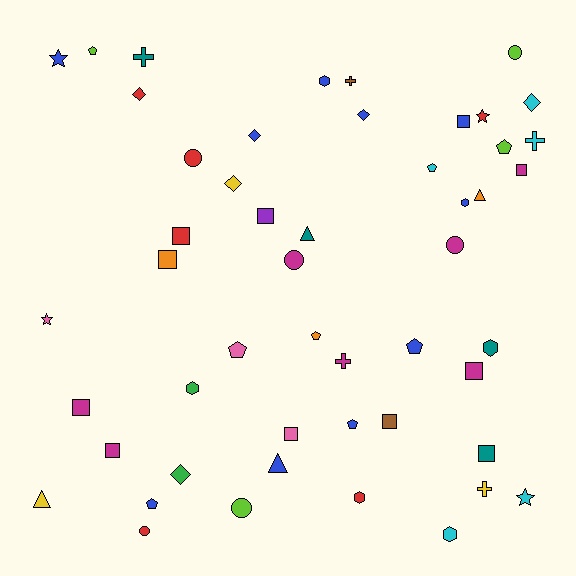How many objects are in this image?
There are 50 objects.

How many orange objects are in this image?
There are 3 orange objects.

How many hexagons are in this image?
There are 6 hexagons.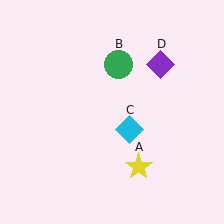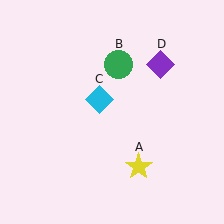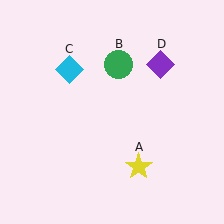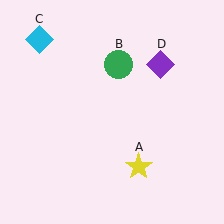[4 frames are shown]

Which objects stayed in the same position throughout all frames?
Yellow star (object A) and green circle (object B) and purple diamond (object D) remained stationary.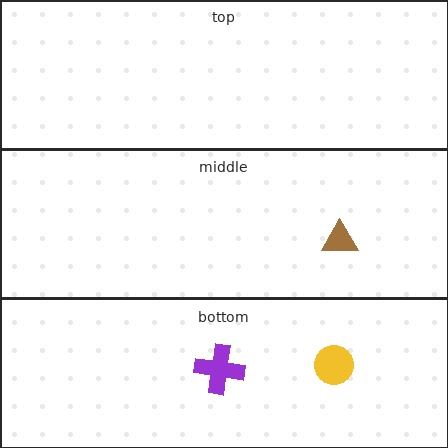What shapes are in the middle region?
The brown triangle.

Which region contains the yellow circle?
The bottom region.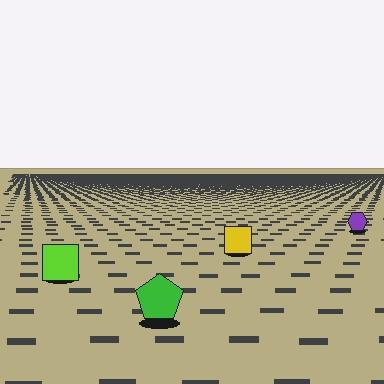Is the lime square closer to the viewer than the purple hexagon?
Yes. The lime square is closer — you can tell from the texture gradient: the ground texture is coarser near it.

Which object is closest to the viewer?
The green pentagon is closest. The texture marks near it are larger and more spread out.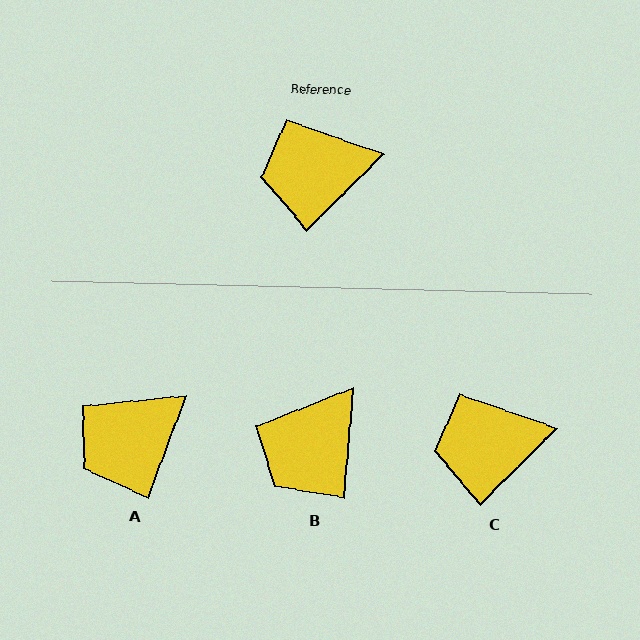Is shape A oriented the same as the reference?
No, it is off by about 25 degrees.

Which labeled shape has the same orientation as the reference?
C.